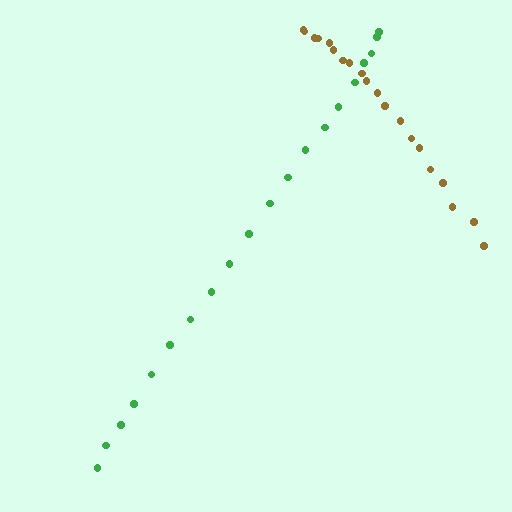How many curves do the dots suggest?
There are 2 distinct paths.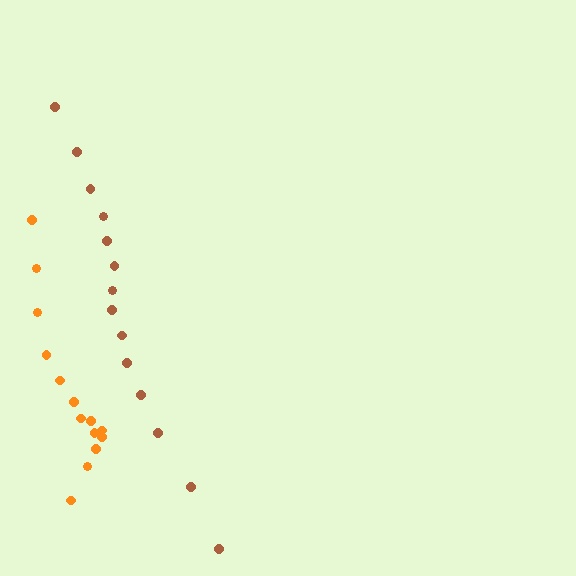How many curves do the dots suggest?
There are 2 distinct paths.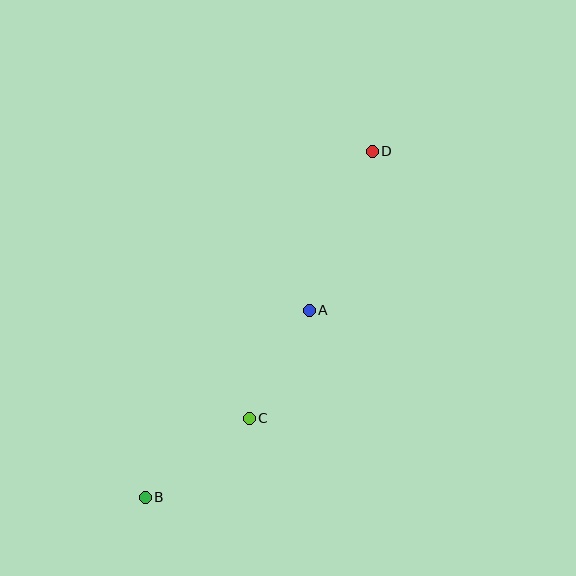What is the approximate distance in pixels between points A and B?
The distance between A and B is approximately 248 pixels.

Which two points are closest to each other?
Points A and C are closest to each other.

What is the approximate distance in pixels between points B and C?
The distance between B and C is approximately 130 pixels.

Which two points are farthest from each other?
Points B and D are farthest from each other.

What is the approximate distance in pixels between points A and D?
The distance between A and D is approximately 171 pixels.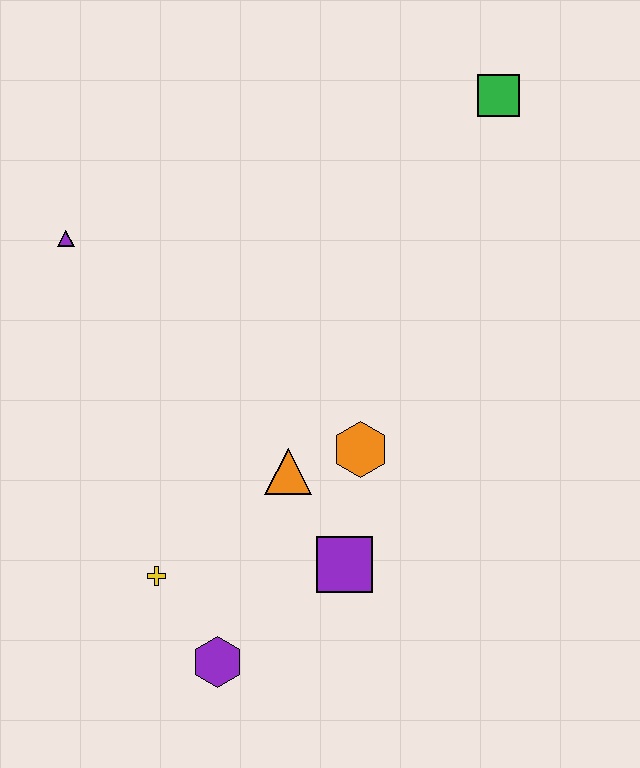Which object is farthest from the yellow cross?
The green square is farthest from the yellow cross.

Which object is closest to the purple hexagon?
The yellow cross is closest to the purple hexagon.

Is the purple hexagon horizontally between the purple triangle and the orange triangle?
Yes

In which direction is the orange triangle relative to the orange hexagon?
The orange triangle is to the left of the orange hexagon.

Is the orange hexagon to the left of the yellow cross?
No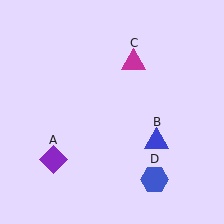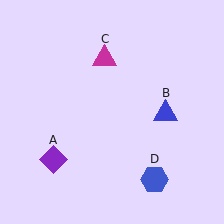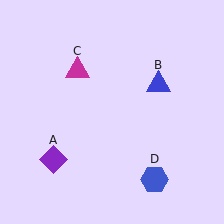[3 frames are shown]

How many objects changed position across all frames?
2 objects changed position: blue triangle (object B), magenta triangle (object C).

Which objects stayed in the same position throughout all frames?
Purple diamond (object A) and blue hexagon (object D) remained stationary.